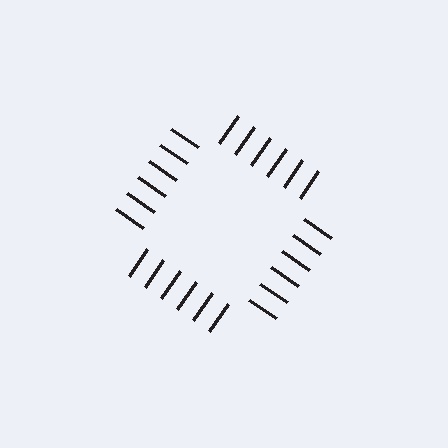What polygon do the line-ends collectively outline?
An illusory square — the line segments terminate on its edges but no continuous stroke is drawn.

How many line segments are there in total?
24 — 6 along each of the 4 edges.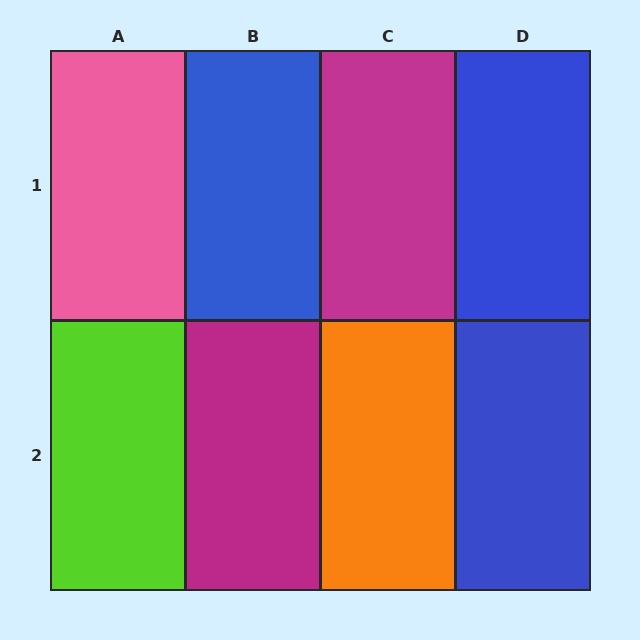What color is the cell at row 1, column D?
Blue.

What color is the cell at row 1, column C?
Magenta.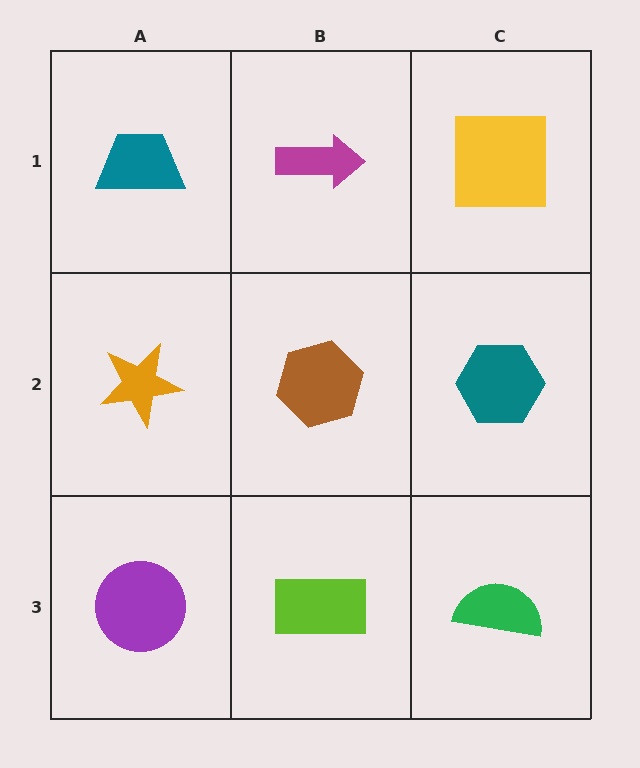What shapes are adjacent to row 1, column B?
A brown hexagon (row 2, column B), a teal trapezoid (row 1, column A), a yellow square (row 1, column C).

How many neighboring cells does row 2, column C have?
3.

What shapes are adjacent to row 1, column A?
An orange star (row 2, column A), a magenta arrow (row 1, column B).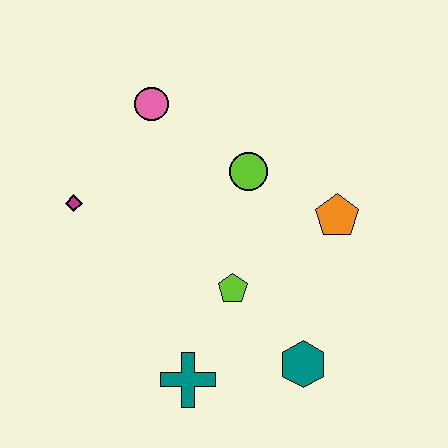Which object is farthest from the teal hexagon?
The pink circle is farthest from the teal hexagon.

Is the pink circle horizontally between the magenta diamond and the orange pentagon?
Yes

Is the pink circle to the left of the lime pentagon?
Yes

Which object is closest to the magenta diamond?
The pink circle is closest to the magenta diamond.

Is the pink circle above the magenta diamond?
Yes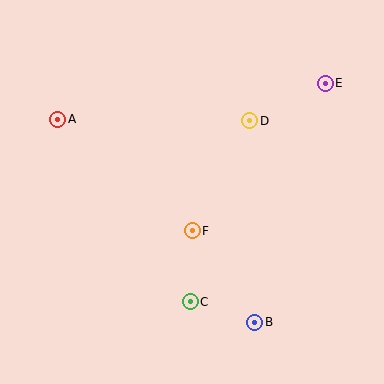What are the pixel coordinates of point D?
Point D is at (250, 121).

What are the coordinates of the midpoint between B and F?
The midpoint between B and F is at (223, 277).